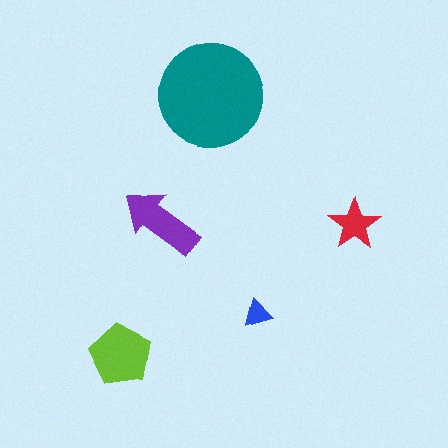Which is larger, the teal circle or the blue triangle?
The teal circle.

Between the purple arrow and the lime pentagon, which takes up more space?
The lime pentagon.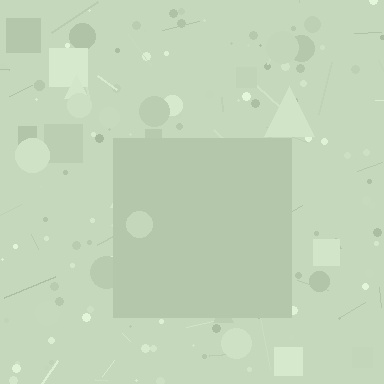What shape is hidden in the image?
A square is hidden in the image.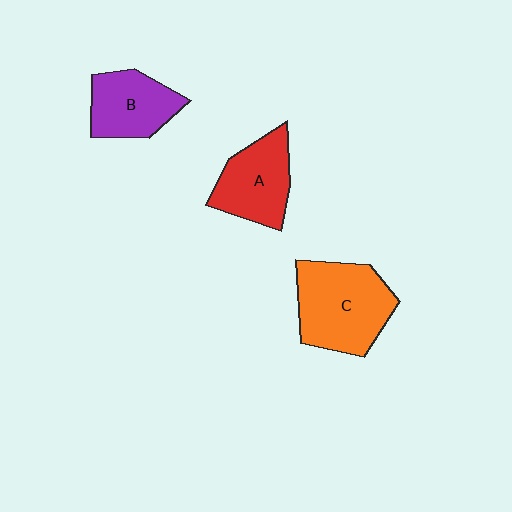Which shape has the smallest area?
Shape B (purple).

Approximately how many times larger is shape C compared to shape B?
Approximately 1.5 times.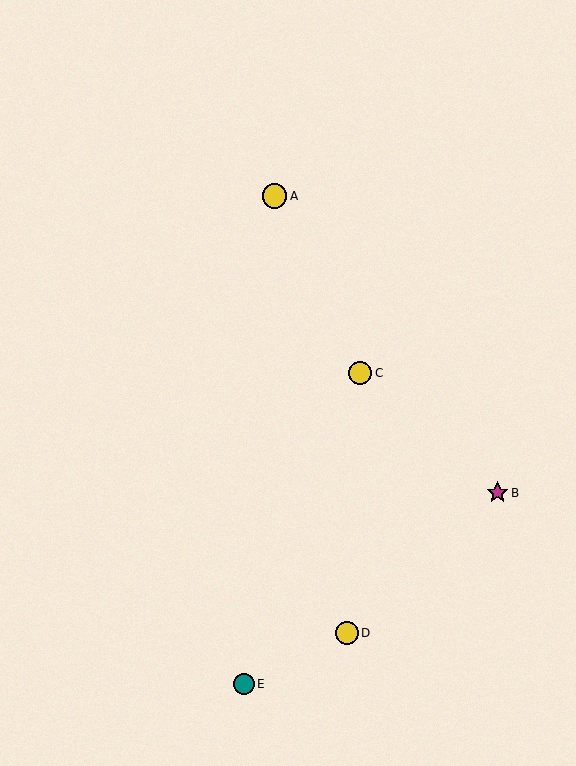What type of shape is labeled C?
Shape C is a yellow circle.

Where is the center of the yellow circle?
The center of the yellow circle is at (360, 373).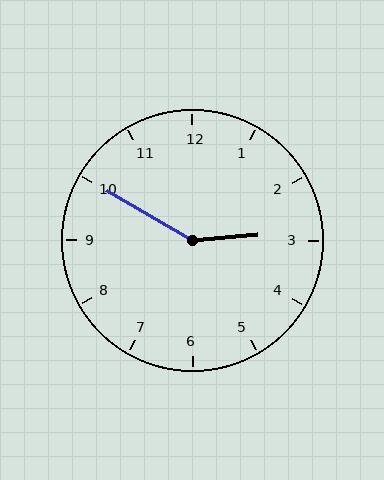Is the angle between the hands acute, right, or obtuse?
It is obtuse.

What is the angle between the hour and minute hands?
Approximately 145 degrees.